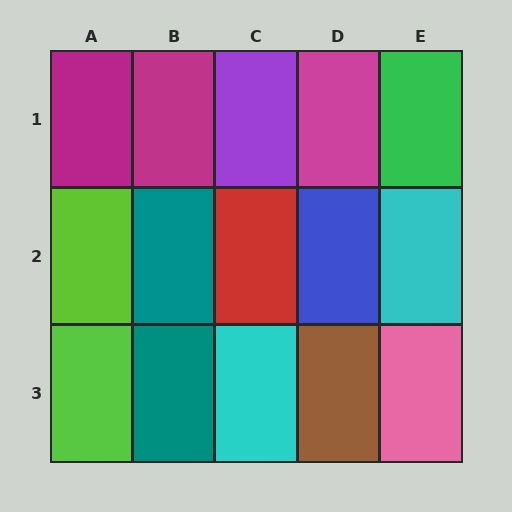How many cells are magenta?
3 cells are magenta.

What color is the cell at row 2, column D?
Blue.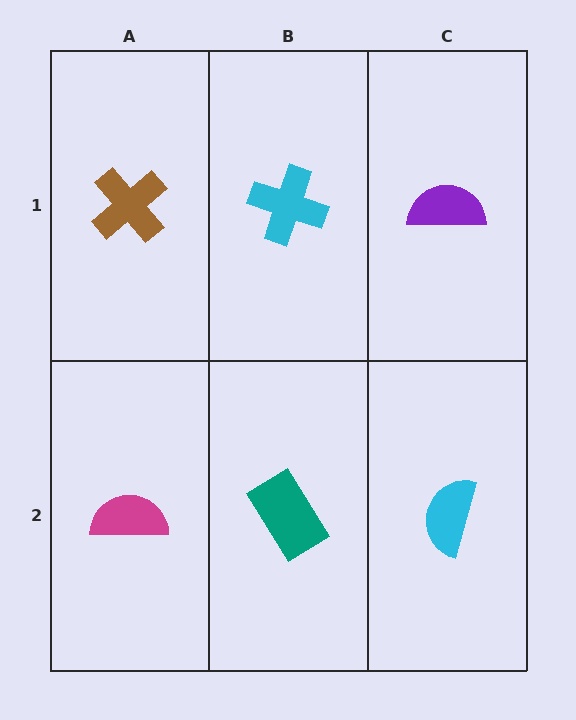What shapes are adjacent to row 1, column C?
A cyan semicircle (row 2, column C), a cyan cross (row 1, column B).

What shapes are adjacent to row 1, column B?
A teal rectangle (row 2, column B), a brown cross (row 1, column A), a purple semicircle (row 1, column C).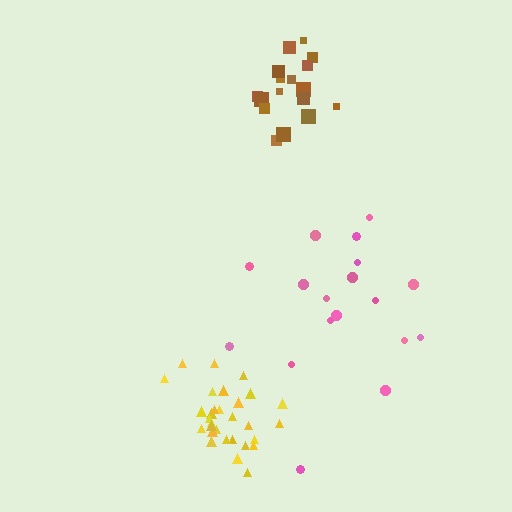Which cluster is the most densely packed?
Yellow.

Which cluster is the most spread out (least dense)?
Pink.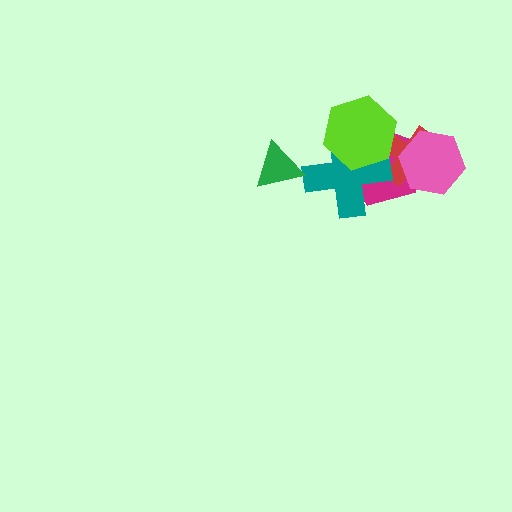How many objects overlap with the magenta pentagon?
4 objects overlap with the magenta pentagon.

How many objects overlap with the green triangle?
0 objects overlap with the green triangle.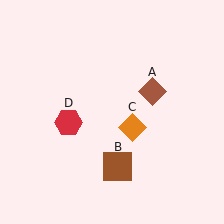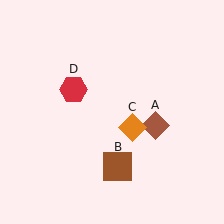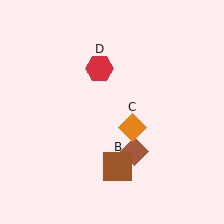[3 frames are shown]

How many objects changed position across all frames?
2 objects changed position: brown diamond (object A), red hexagon (object D).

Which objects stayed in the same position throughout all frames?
Brown square (object B) and orange diamond (object C) remained stationary.